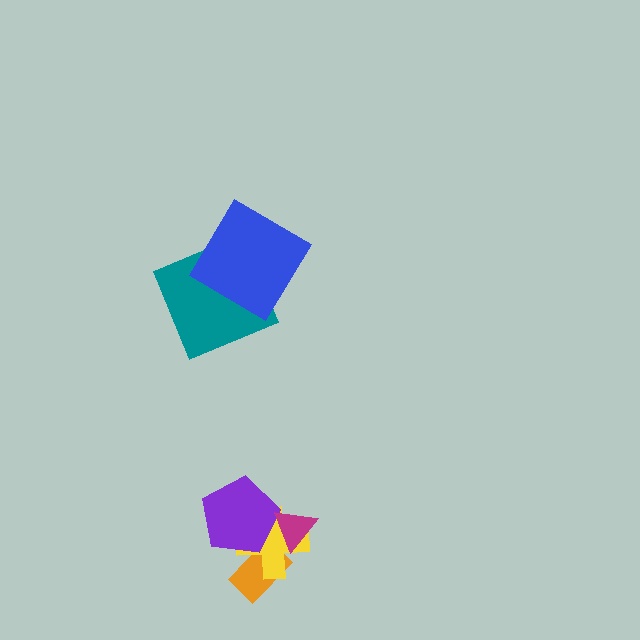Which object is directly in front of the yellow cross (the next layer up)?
The purple pentagon is directly in front of the yellow cross.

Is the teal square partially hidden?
Yes, it is partially covered by another shape.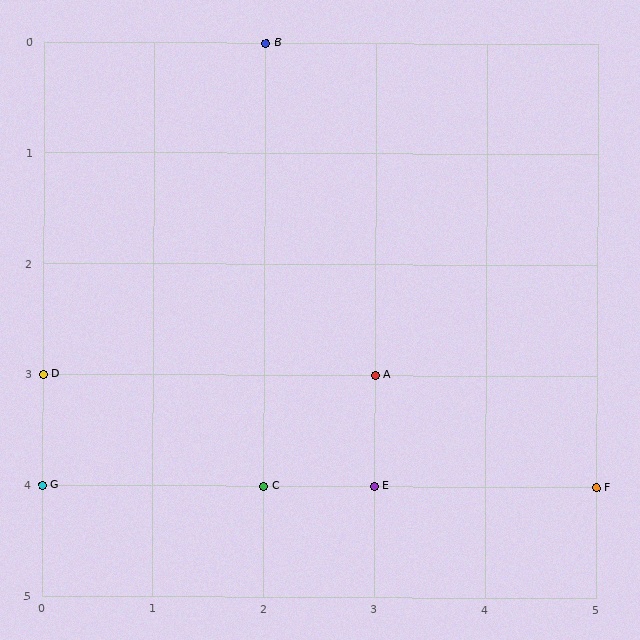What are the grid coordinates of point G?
Point G is at grid coordinates (0, 4).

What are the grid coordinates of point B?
Point B is at grid coordinates (2, 0).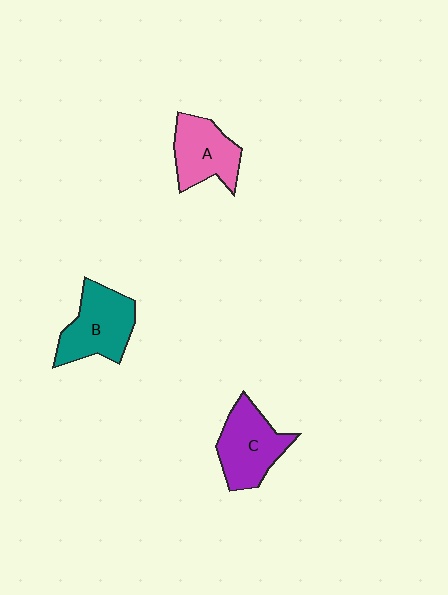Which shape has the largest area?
Shape B (teal).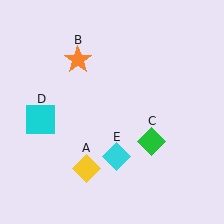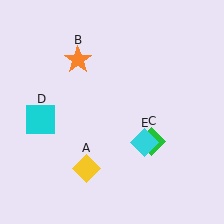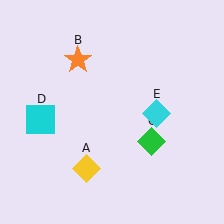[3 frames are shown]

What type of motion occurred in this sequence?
The cyan diamond (object E) rotated counterclockwise around the center of the scene.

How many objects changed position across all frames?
1 object changed position: cyan diamond (object E).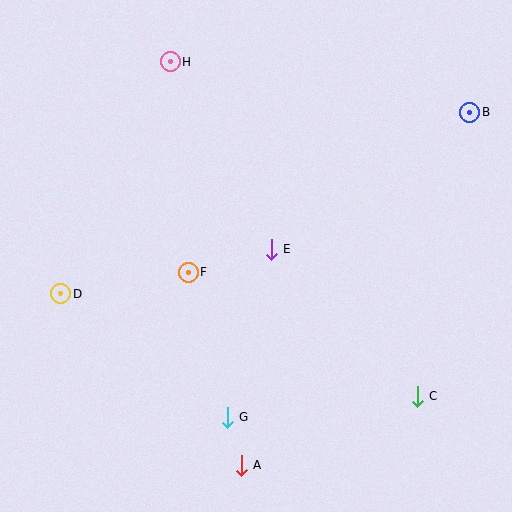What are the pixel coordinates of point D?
Point D is at (61, 294).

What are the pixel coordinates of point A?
Point A is at (241, 465).